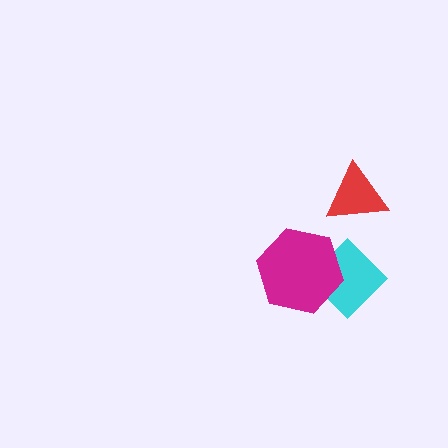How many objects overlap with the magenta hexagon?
1 object overlaps with the magenta hexagon.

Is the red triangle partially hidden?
No, no other shape covers it.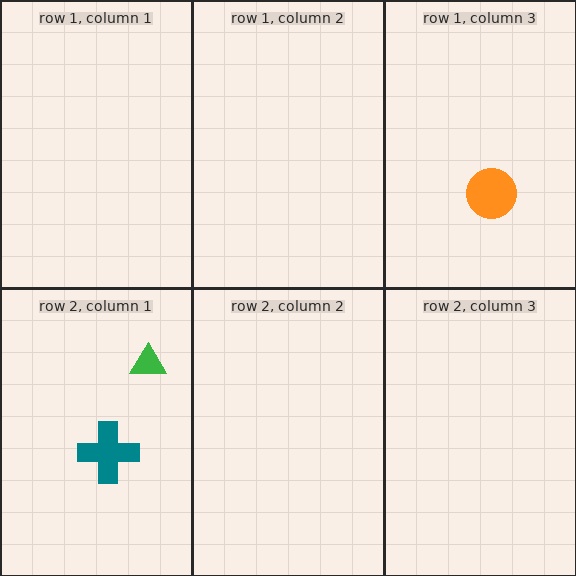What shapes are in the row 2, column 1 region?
The teal cross, the green triangle.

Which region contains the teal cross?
The row 2, column 1 region.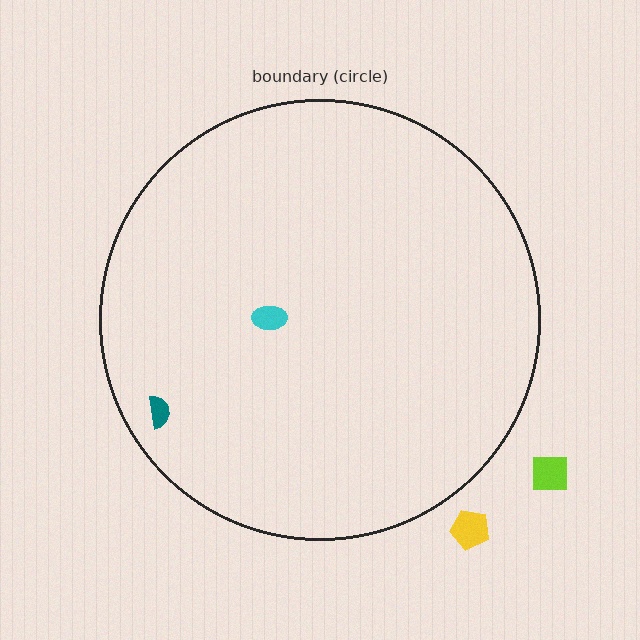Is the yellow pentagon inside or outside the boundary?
Outside.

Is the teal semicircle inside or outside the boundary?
Inside.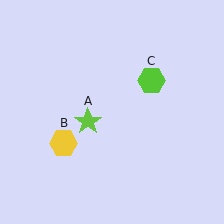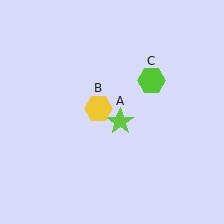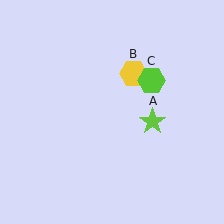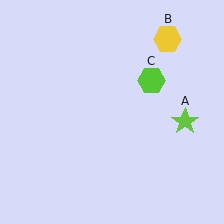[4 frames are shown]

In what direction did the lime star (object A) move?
The lime star (object A) moved right.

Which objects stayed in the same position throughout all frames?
Lime hexagon (object C) remained stationary.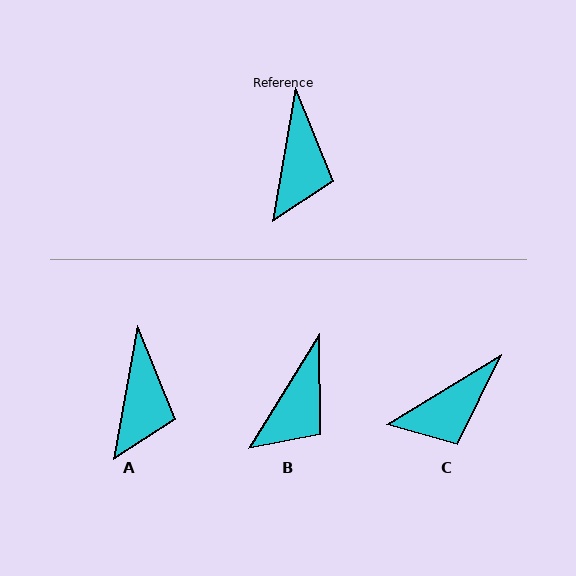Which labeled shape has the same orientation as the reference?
A.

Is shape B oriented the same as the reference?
No, it is off by about 22 degrees.